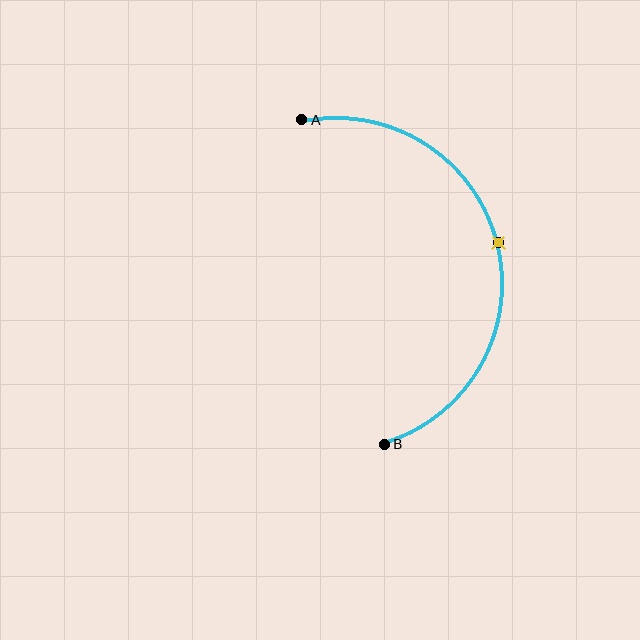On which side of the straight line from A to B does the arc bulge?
The arc bulges to the right of the straight line connecting A and B.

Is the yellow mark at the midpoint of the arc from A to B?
Yes. The yellow mark lies on the arc at equal arc-length from both A and B — it is the arc midpoint.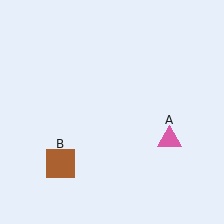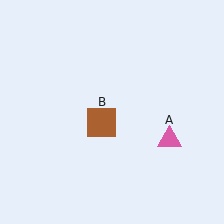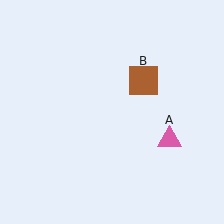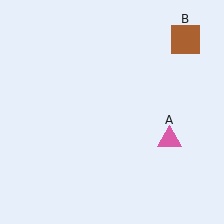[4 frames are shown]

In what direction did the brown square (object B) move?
The brown square (object B) moved up and to the right.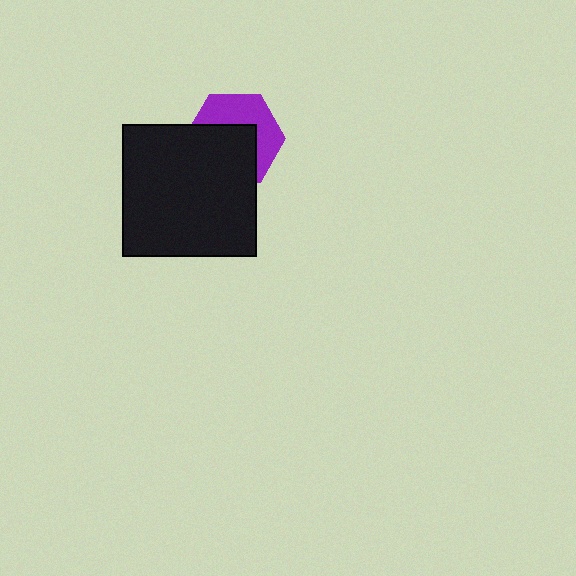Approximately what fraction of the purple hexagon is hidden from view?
Roughly 55% of the purple hexagon is hidden behind the black rectangle.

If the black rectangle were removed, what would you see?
You would see the complete purple hexagon.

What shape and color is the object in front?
The object in front is a black rectangle.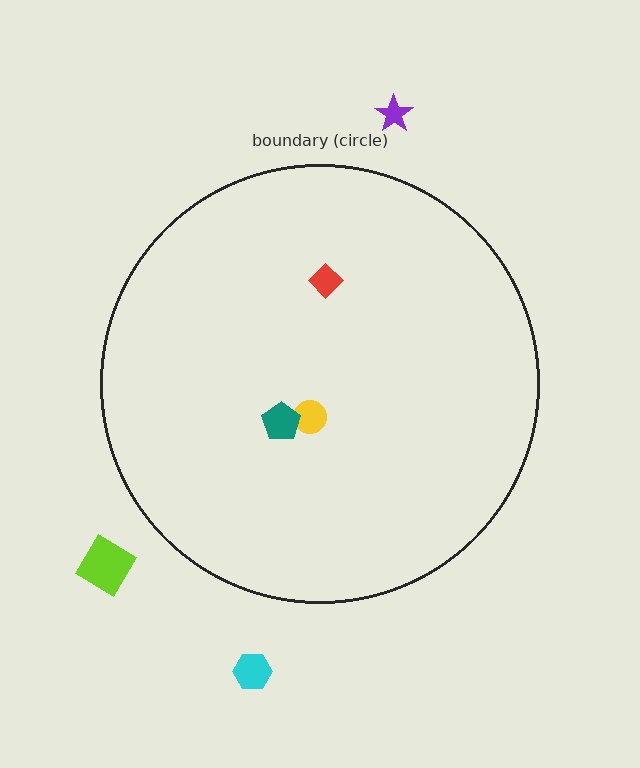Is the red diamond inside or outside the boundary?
Inside.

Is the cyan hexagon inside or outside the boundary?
Outside.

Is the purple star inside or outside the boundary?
Outside.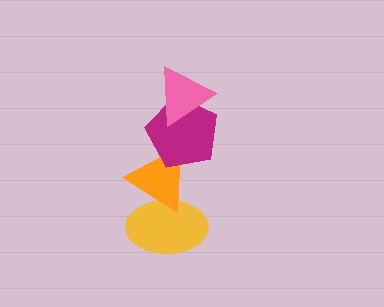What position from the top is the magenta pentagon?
The magenta pentagon is 2nd from the top.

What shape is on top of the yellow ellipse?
The orange triangle is on top of the yellow ellipse.